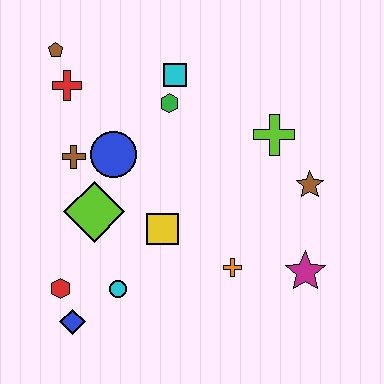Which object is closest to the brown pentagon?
The red cross is closest to the brown pentagon.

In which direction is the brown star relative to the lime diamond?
The brown star is to the right of the lime diamond.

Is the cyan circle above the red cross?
No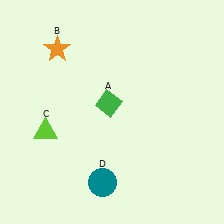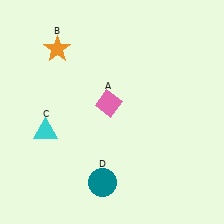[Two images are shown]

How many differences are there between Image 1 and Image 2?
There are 2 differences between the two images.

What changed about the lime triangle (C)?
In Image 1, C is lime. In Image 2, it changed to cyan.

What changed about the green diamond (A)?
In Image 1, A is green. In Image 2, it changed to pink.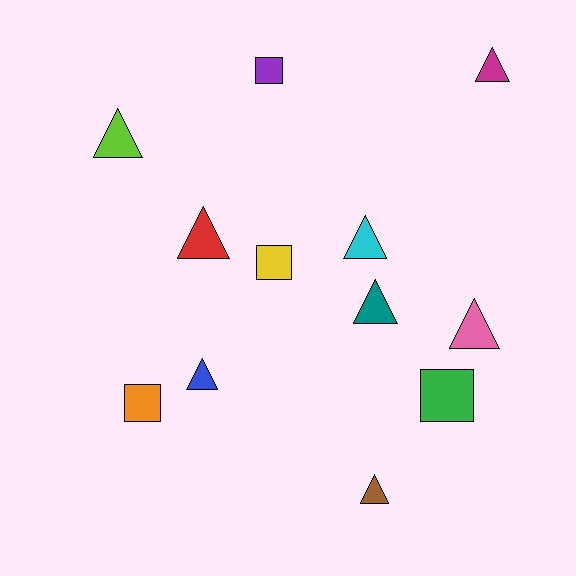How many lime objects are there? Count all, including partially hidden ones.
There is 1 lime object.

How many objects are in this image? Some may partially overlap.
There are 12 objects.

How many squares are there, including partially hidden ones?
There are 4 squares.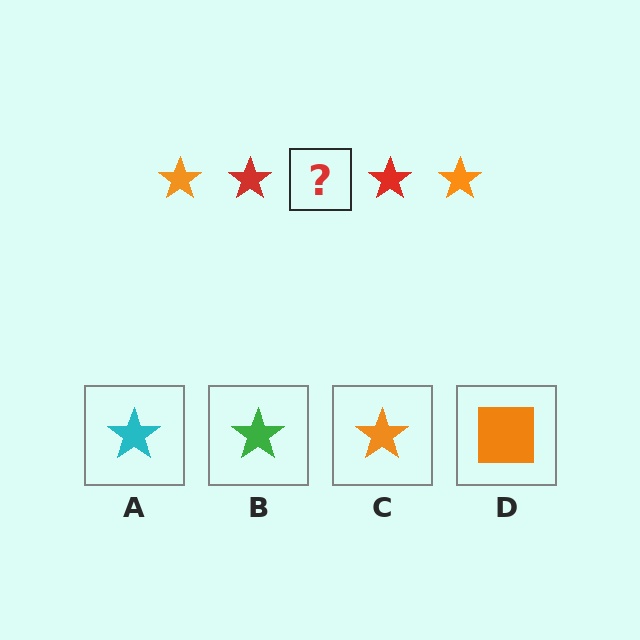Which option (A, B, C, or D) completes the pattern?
C.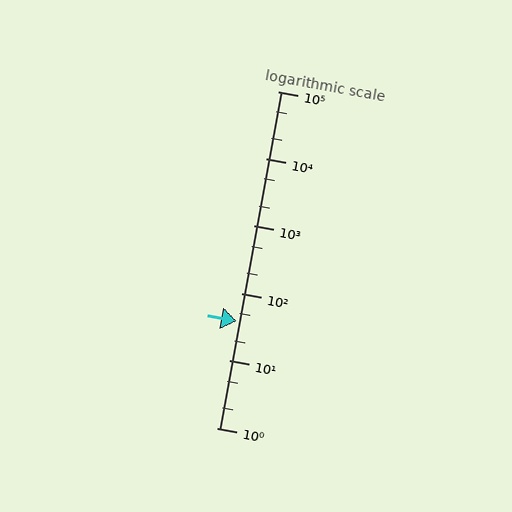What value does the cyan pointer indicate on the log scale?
The pointer indicates approximately 39.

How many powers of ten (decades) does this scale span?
The scale spans 5 decades, from 1 to 100000.